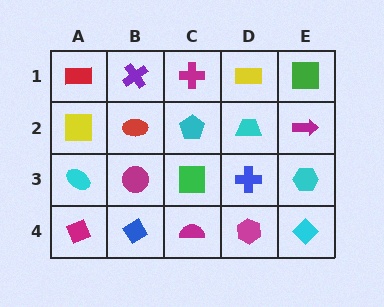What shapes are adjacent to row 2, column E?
A green square (row 1, column E), a cyan hexagon (row 3, column E), a cyan trapezoid (row 2, column D).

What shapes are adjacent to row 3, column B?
A red ellipse (row 2, column B), a blue diamond (row 4, column B), a cyan ellipse (row 3, column A), a green square (row 3, column C).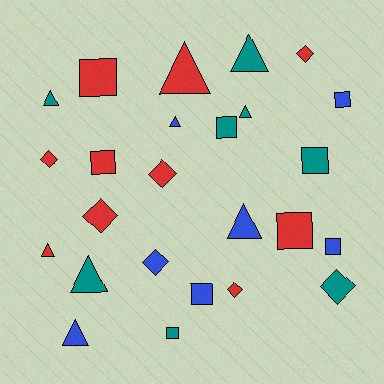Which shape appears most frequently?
Square, with 9 objects.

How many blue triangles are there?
There are 3 blue triangles.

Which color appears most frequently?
Red, with 10 objects.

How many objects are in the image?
There are 25 objects.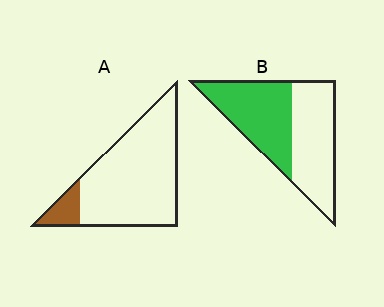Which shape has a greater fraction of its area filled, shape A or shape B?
Shape B.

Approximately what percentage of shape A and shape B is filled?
A is approximately 10% and B is approximately 50%.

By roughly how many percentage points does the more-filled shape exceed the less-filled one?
By roughly 40 percentage points (B over A).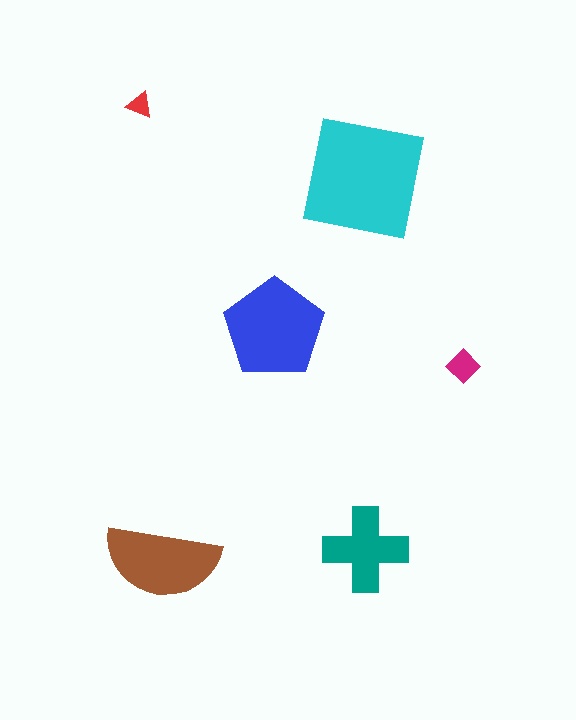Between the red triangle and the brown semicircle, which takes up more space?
The brown semicircle.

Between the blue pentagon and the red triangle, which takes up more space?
The blue pentagon.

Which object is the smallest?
The red triangle.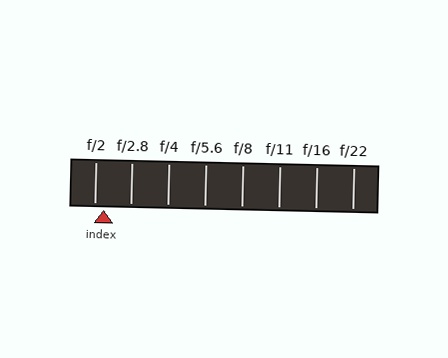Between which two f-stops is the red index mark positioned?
The index mark is between f/2 and f/2.8.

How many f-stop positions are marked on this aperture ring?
There are 8 f-stop positions marked.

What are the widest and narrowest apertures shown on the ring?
The widest aperture shown is f/2 and the narrowest is f/22.